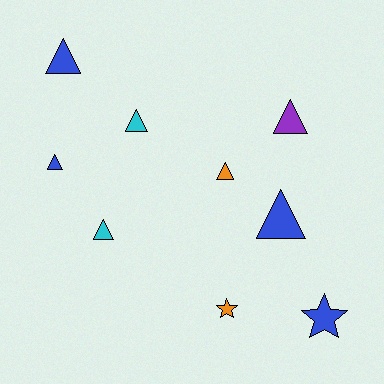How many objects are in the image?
There are 9 objects.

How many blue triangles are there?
There are 3 blue triangles.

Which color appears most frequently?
Blue, with 4 objects.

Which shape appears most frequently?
Triangle, with 7 objects.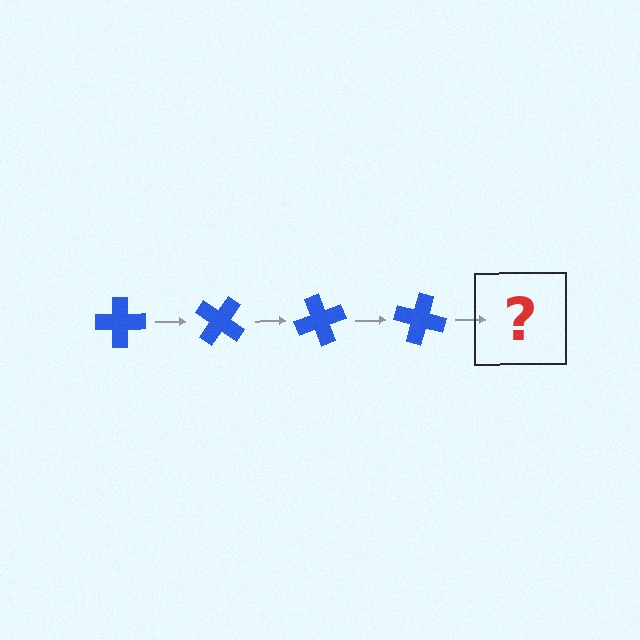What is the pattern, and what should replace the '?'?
The pattern is that the cross rotates 35 degrees each step. The '?' should be a blue cross rotated 140 degrees.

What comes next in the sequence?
The next element should be a blue cross rotated 140 degrees.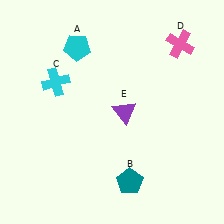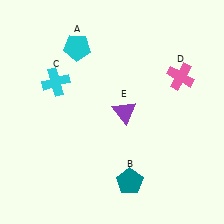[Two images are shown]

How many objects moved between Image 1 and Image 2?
1 object moved between the two images.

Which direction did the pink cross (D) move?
The pink cross (D) moved down.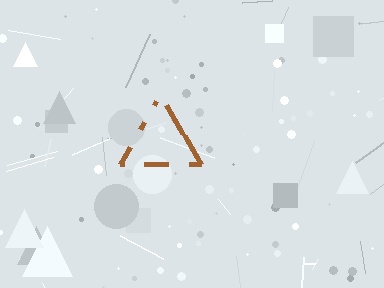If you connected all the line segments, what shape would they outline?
They would outline a triangle.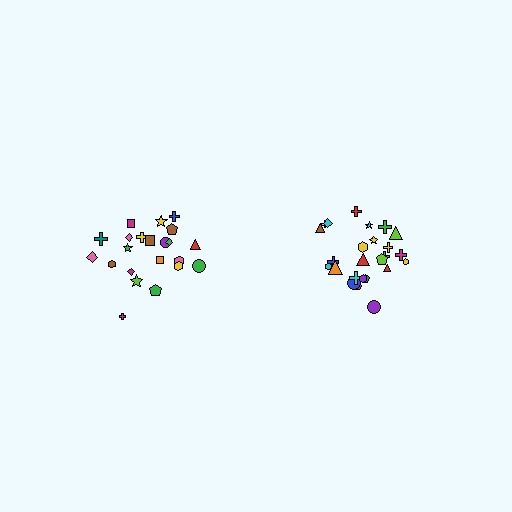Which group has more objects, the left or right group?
The right group.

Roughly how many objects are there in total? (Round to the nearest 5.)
Roughly 45 objects in total.